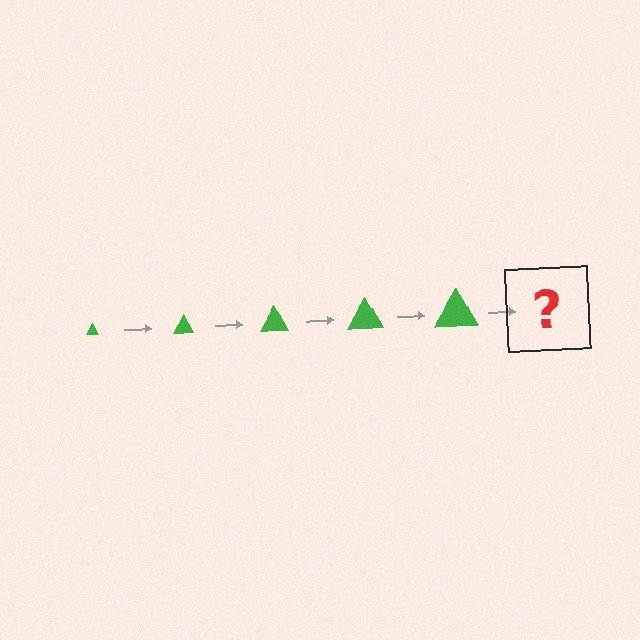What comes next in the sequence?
The next element should be a green triangle, larger than the previous one.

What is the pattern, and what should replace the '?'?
The pattern is that the triangle gets progressively larger each step. The '?' should be a green triangle, larger than the previous one.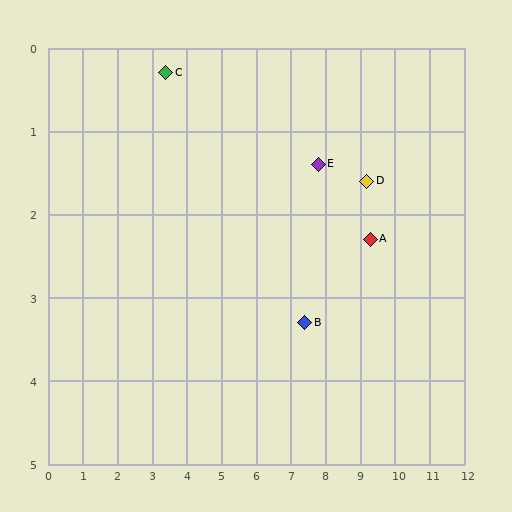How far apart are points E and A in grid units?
Points E and A are about 1.7 grid units apart.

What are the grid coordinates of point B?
Point B is at approximately (7.4, 3.3).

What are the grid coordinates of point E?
Point E is at approximately (7.8, 1.4).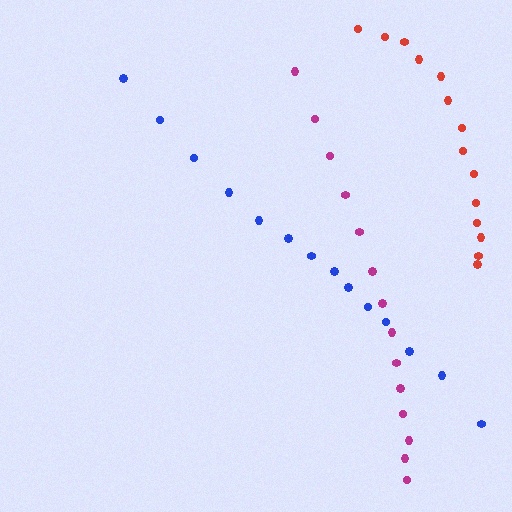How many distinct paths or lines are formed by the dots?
There are 3 distinct paths.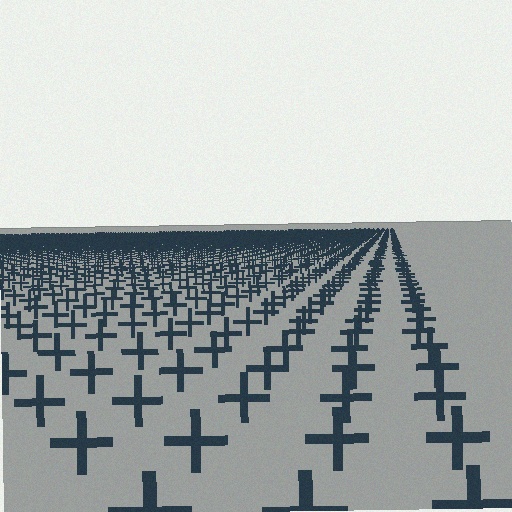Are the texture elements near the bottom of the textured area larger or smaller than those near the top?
Larger. Near the bottom, elements are closer to the viewer and appear at a bigger on-screen size.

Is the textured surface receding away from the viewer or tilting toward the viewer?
The surface is receding away from the viewer. Texture elements get smaller and denser toward the top.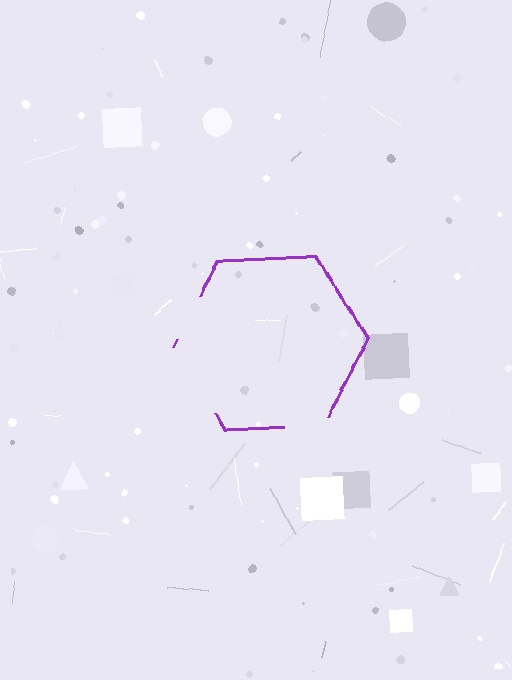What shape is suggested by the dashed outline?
The dashed outline suggests a hexagon.